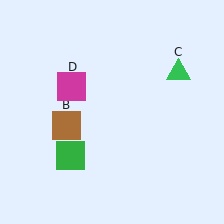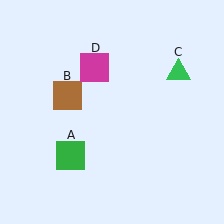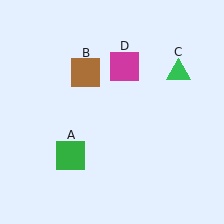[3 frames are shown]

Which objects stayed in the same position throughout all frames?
Green square (object A) and green triangle (object C) remained stationary.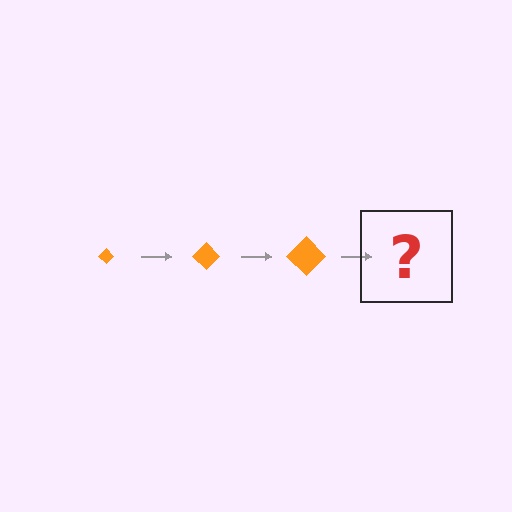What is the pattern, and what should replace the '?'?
The pattern is that the diamond gets progressively larger each step. The '?' should be an orange diamond, larger than the previous one.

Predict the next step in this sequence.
The next step is an orange diamond, larger than the previous one.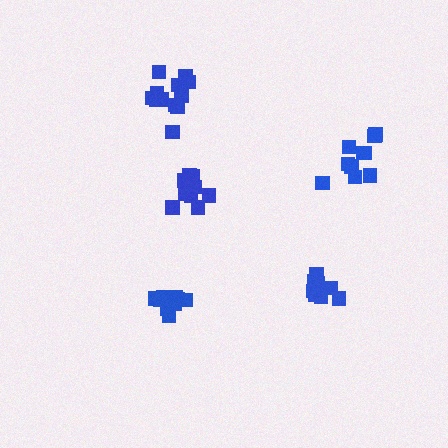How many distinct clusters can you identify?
There are 5 distinct clusters.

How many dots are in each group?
Group 1: 13 dots, Group 2: 8 dots, Group 3: 11 dots, Group 4: 10 dots, Group 5: 9 dots (51 total).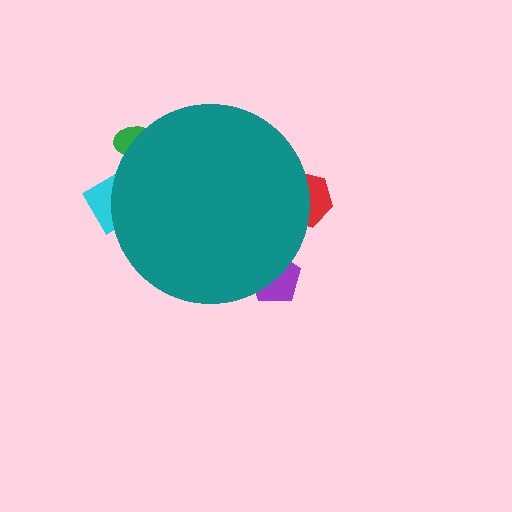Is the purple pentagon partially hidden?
Yes, the purple pentagon is partially hidden behind the teal circle.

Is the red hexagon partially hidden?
Yes, the red hexagon is partially hidden behind the teal circle.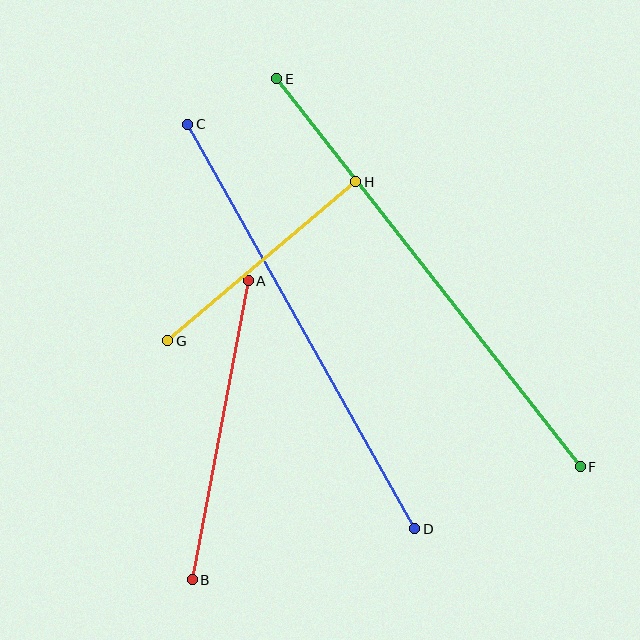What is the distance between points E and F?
The distance is approximately 493 pixels.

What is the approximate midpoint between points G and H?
The midpoint is at approximately (262, 261) pixels.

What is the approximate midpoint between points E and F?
The midpoint is at approximately (429, 273) pixels.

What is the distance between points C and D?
The distance is approximately 464 pixels.